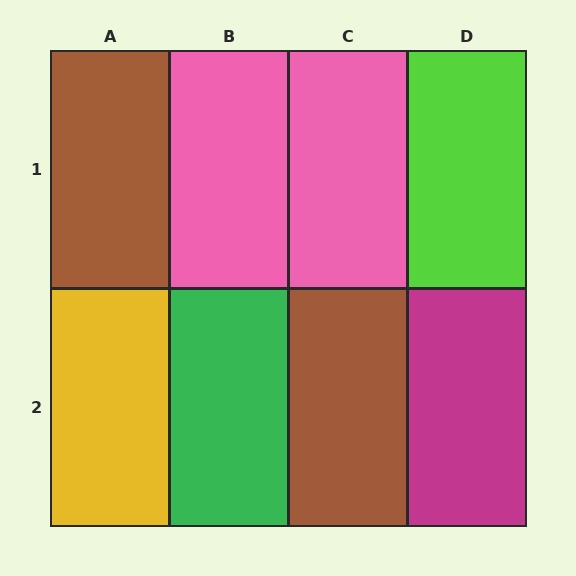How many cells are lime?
1 cell is lime.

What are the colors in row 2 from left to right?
Yellow, green, brown, magenta.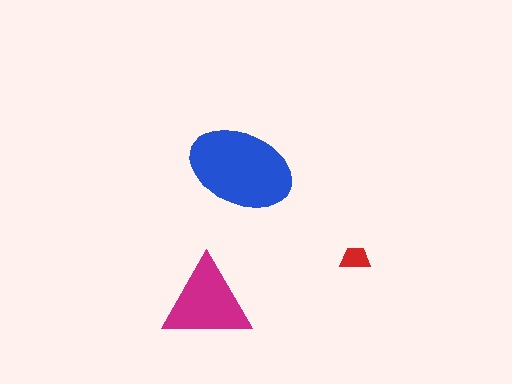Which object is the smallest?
The red trapezoid.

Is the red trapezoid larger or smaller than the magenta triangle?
Smaller.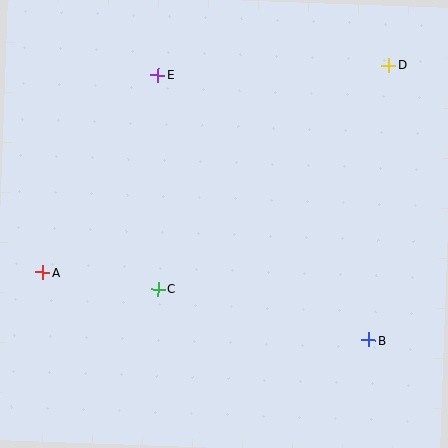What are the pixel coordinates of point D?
Point D is at (389, 65).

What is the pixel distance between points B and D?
The distance between B and D is 275 pixels.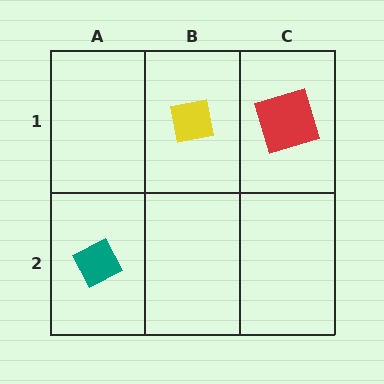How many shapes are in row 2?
1 shape.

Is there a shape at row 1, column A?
No, that cell is empty.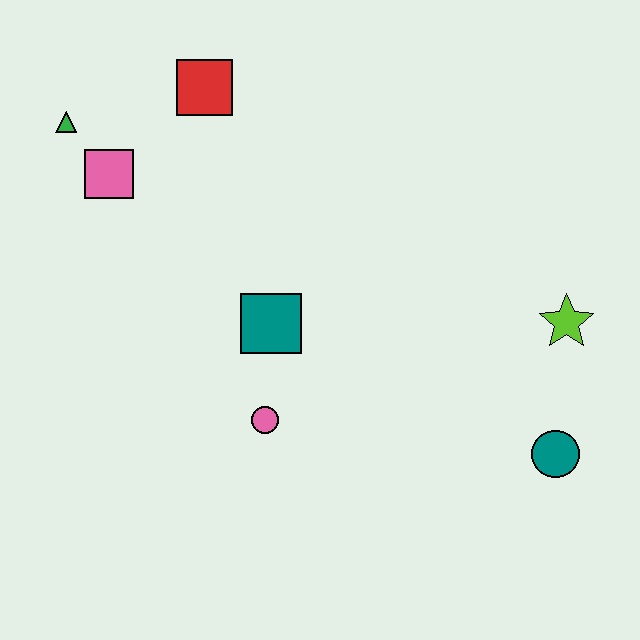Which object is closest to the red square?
The pink square is closest to the red square.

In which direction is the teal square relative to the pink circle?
The teal square is above the pink circle.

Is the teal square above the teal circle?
Yes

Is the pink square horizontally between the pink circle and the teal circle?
No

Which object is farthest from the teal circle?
The green triangle is farthest from the teal circle.